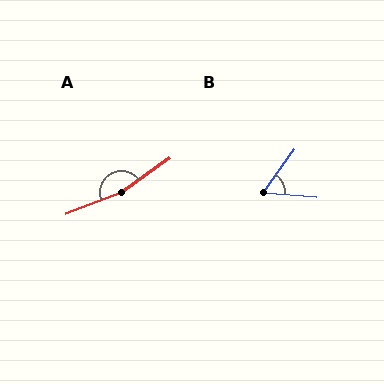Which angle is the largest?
A, at approximately 165 degrees.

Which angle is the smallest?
B, at approximately 59 degrees.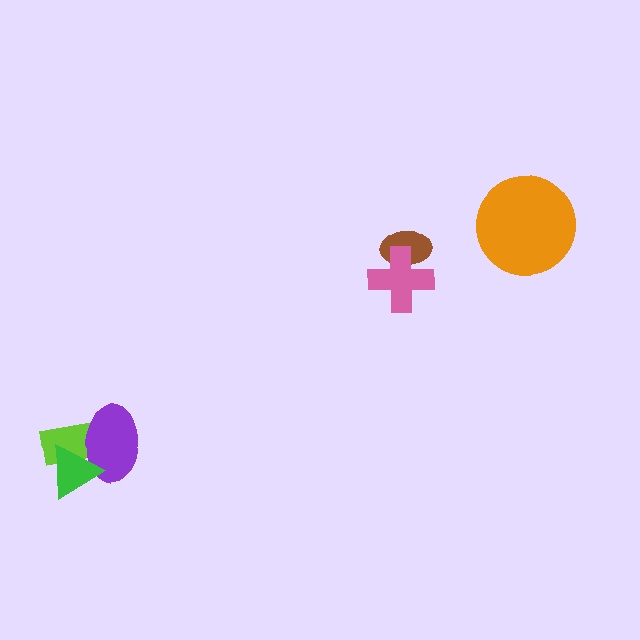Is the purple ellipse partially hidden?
Yes, it is partially covered by another shape.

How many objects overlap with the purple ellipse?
2 objects overlap with the purple ellipse.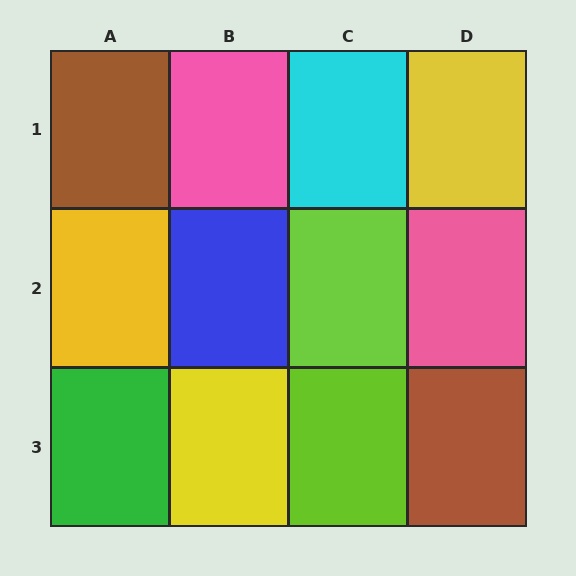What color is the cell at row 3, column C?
Lime.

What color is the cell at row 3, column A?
Green.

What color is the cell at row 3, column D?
Brown.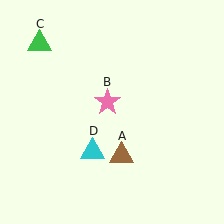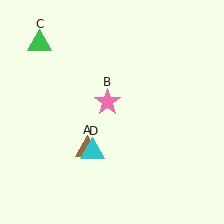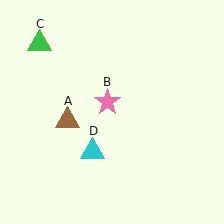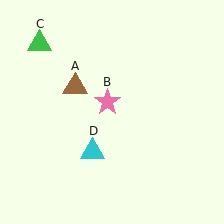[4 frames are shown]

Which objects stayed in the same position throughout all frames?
Pink star (object B) and green triangle (object C) and cyan triangle (object D) remained stationary.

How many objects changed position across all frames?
1 object changed position: brown triangle (object A).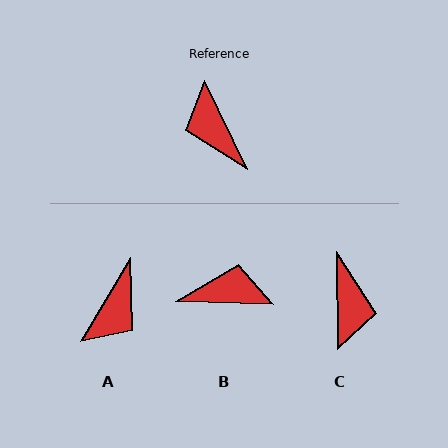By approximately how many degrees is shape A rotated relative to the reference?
Approximately 123 degrees counter-clockwise.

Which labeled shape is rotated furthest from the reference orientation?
C, about 154 degrees away.